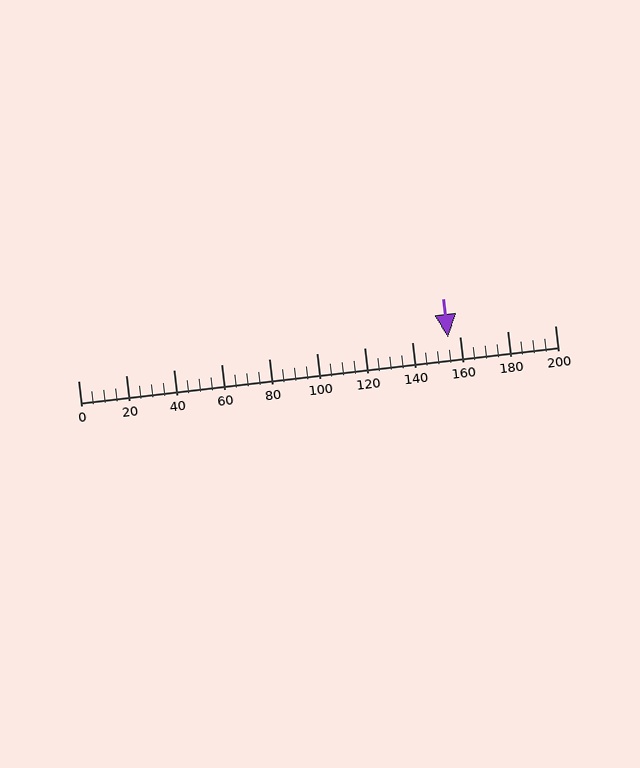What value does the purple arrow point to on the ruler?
The purple arrow points to approximately 155.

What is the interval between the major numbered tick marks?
The major tick marks are spaced 20 units apart.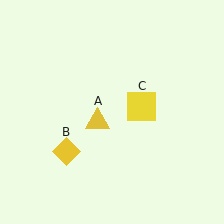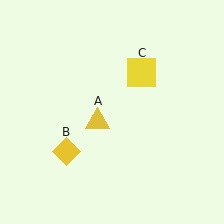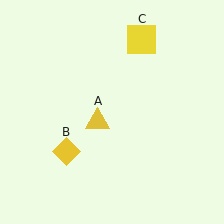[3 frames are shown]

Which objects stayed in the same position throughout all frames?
Yellow triangle (object A) and yellow diamond (object B) remained stationary.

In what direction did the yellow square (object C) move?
The yellow square (object C) moved up.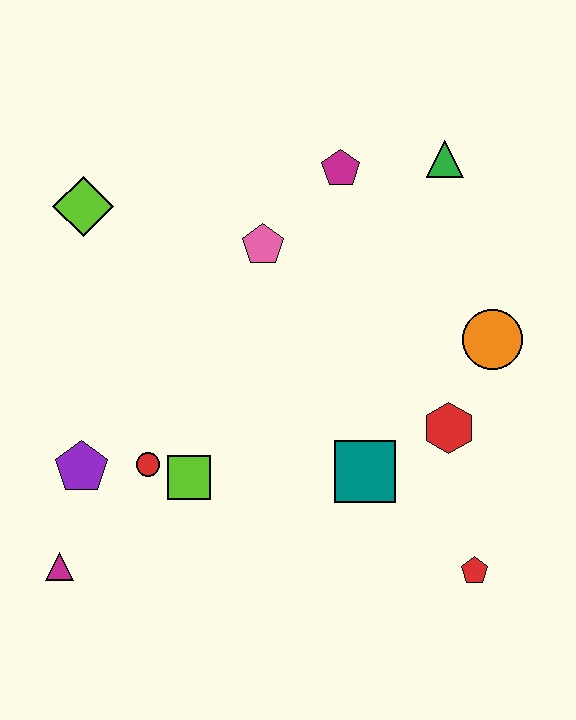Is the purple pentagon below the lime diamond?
Yes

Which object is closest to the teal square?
The red hexagon is closest to the teal square.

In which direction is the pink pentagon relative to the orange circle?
The pink pentagon is to the left of the orange circle.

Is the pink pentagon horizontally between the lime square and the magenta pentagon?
Yes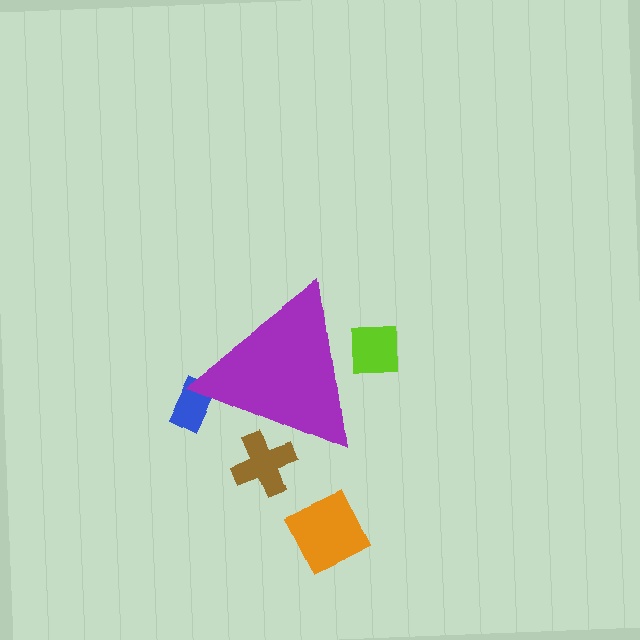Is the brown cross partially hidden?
Yes, the brown cross is partially hidden behind the purple triangle.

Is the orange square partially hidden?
No, the orange square is fully visible.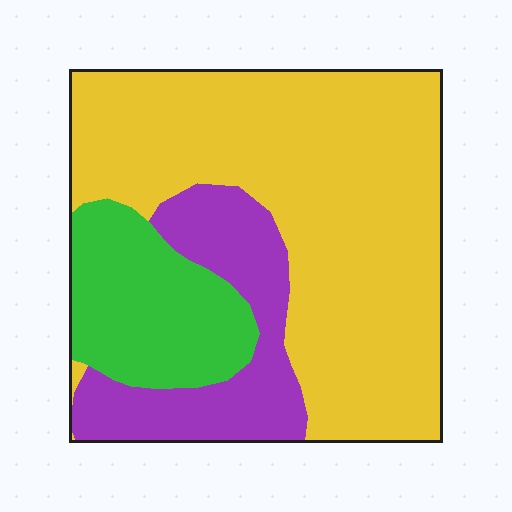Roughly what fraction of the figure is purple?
Purple takes up about one fifth (1/5) of the figure.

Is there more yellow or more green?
Yellow.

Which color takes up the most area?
Yellow, at roughly 60%.